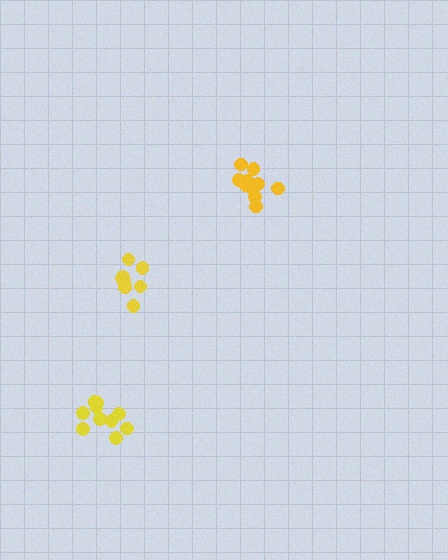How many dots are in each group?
Group 1: 12 dots, Group 2: 9 dots, Group 3: 10 dots (31 total).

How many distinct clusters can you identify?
There are 3 distinct clusters.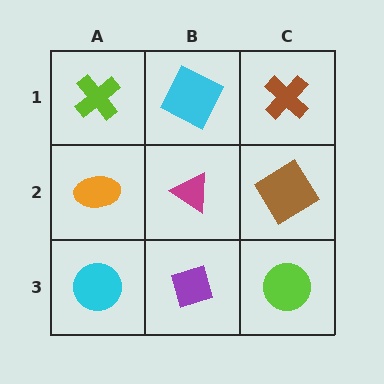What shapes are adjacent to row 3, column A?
An orange ellipse (row 2, column A), a purple diamond (row 3, column B).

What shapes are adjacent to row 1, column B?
A magenta triangle (row 2, column B), a lime cross (row 1, column A), a brown cross (row 1, column C).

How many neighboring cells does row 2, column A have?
3.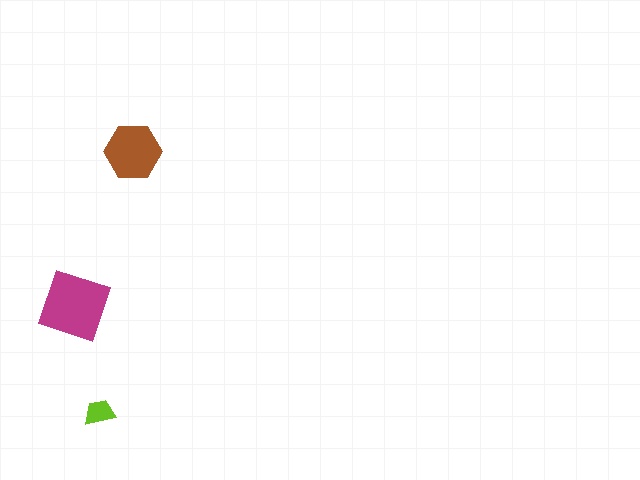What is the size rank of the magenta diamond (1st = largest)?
1st.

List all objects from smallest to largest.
The lime trapezoid, the brown hexagon, the magenta diamond.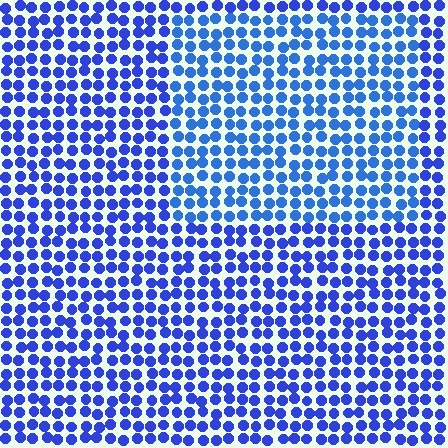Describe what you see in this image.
The image is filled with small blue elements in a uniform arrangement. A rectangle-shaped region is visible where the elements are tinted to a slightly different hue, forming a subtle color boundary.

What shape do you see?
I see a rectangle.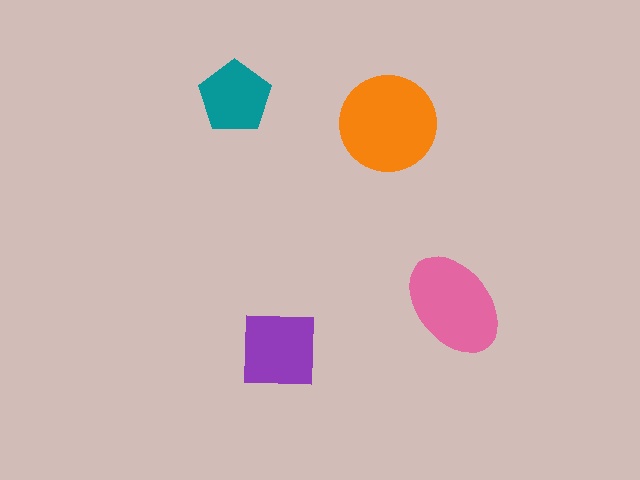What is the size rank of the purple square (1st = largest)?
3rd.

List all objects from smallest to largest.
The teal pentagon, the purple square, the pink ellipse, the orange circle.